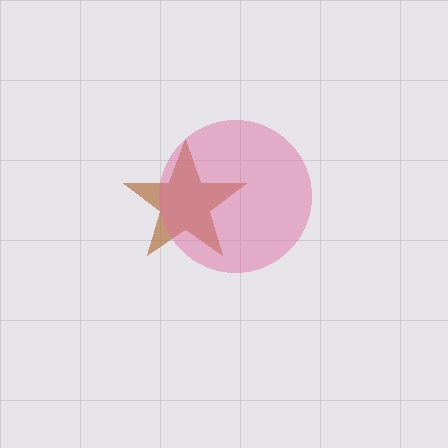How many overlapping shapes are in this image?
There are 2 overlapping shapes in the image.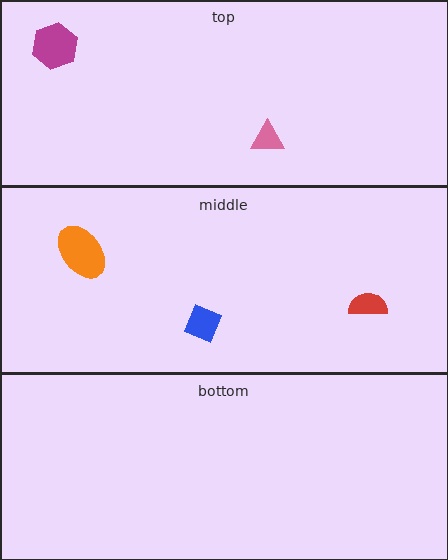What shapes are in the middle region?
The blue diamond, the red semicircle, the orange ellipse.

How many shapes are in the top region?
2.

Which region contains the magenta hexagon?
The top region.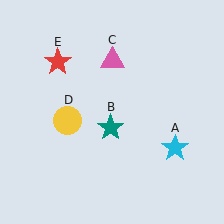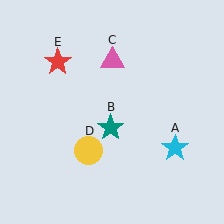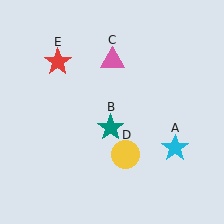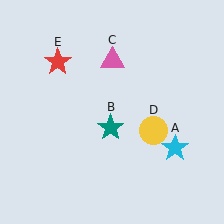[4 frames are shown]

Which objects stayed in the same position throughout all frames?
Cyan star (object A) and teal star (object B) and pink triangle (object C) and red star (object E) remained stationary.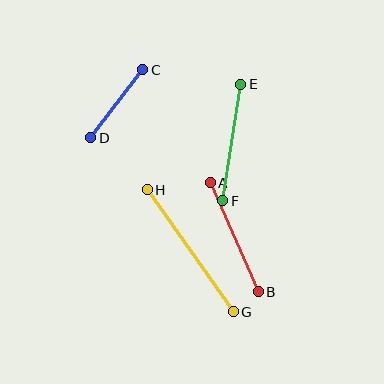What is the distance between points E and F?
The distance is approximately 118 pixels.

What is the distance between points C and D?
The distance is approximately 86 pixels.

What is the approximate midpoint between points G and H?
The midpoint is at approximately (190, 251) pixels.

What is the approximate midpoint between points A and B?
The midpoint is at approximately (234, 237) pixels.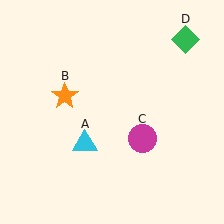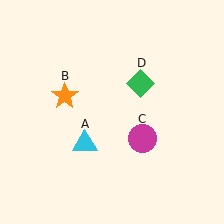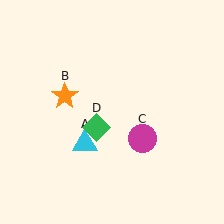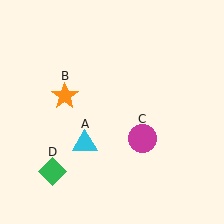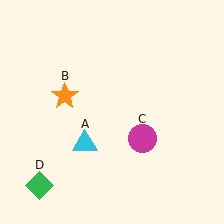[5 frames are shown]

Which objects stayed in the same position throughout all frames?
Cyan triangle (object A) and orange star (object B) and magenta circle (object C) remained stationary.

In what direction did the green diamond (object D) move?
The green diamond (object D) moved down and to the left.